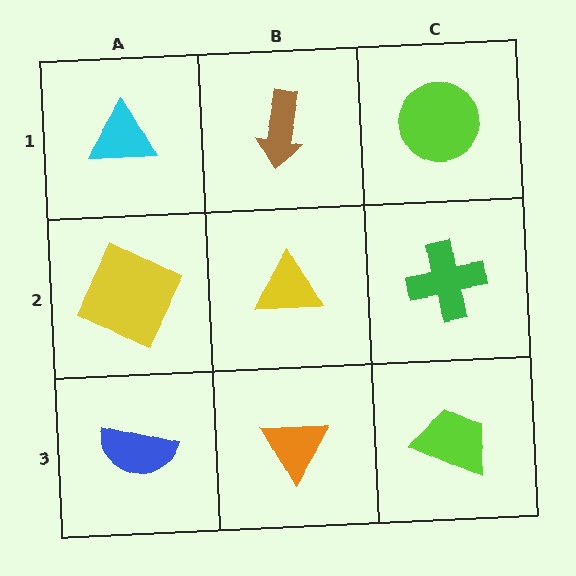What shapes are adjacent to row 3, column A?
A yellow square (row 2, column A), an orange triangle (row 3, column B).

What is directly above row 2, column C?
A lime circle.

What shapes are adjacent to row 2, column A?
A cyan triangle (row 1, column A), a blue semicircle (row 3, column A), a yellow triangle (row 2, column B).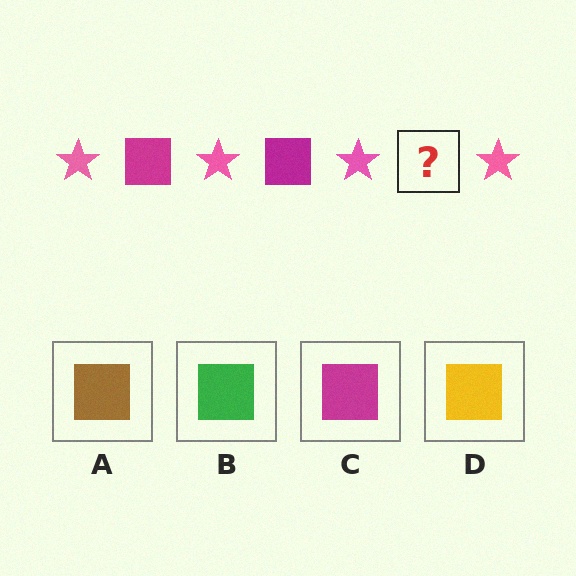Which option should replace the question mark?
Option C.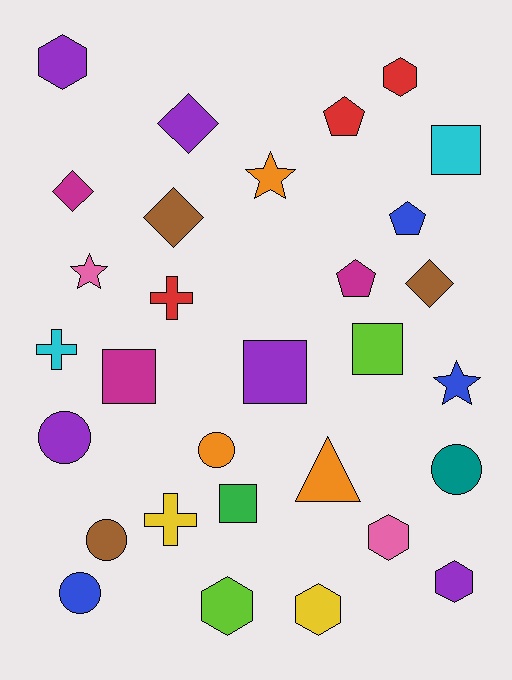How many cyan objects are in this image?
There are 2 cyan objects.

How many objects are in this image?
There are 30 objects.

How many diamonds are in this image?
There are 4 diamonds.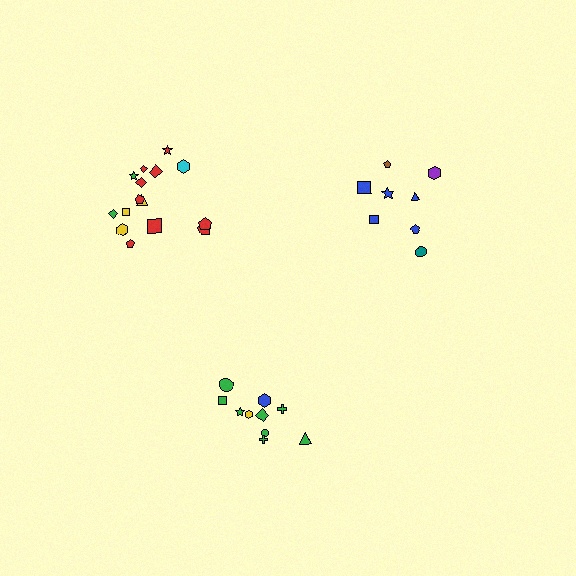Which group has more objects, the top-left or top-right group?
The top-left group.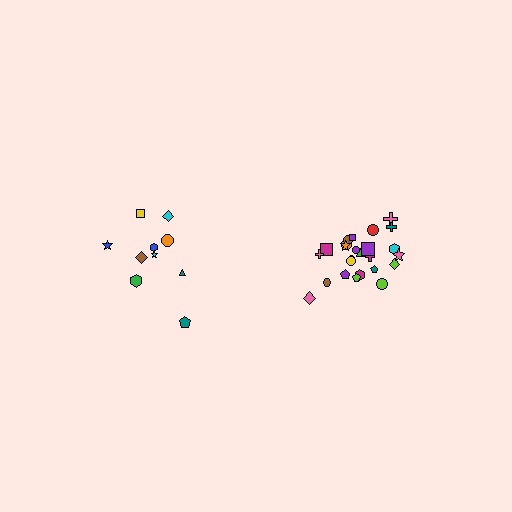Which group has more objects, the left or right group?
The right group.